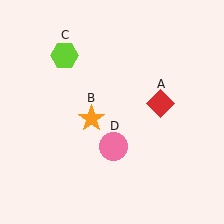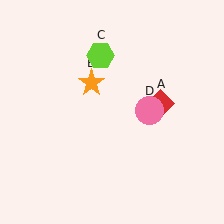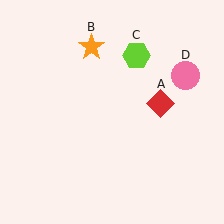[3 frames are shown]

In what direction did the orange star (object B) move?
The orange star (object B) moved up.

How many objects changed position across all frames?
3 objects changed position: orange star (object B), lime hexagon (object C), pink circle (object D).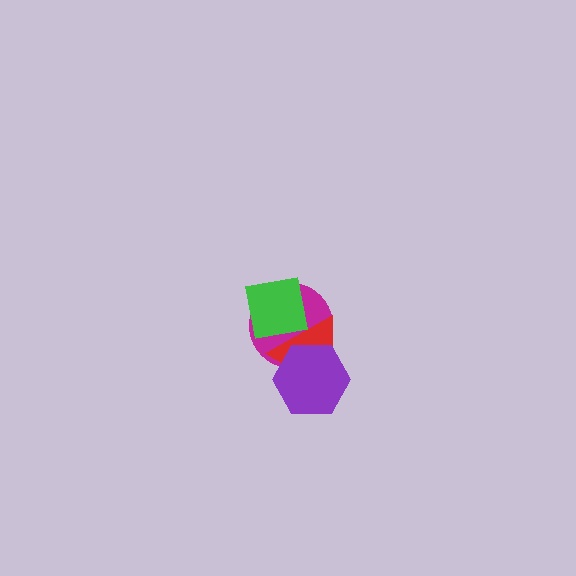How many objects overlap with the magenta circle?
3 objects overlap with the magenta circle.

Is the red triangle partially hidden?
Yes, it is partially covered by another shape.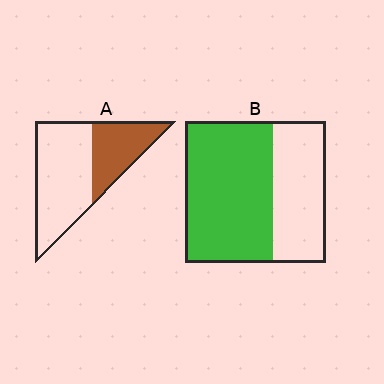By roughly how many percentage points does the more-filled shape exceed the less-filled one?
By roughly 25 percentage points (B over A).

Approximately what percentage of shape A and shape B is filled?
A is approximately 35% and B is approximately 60%.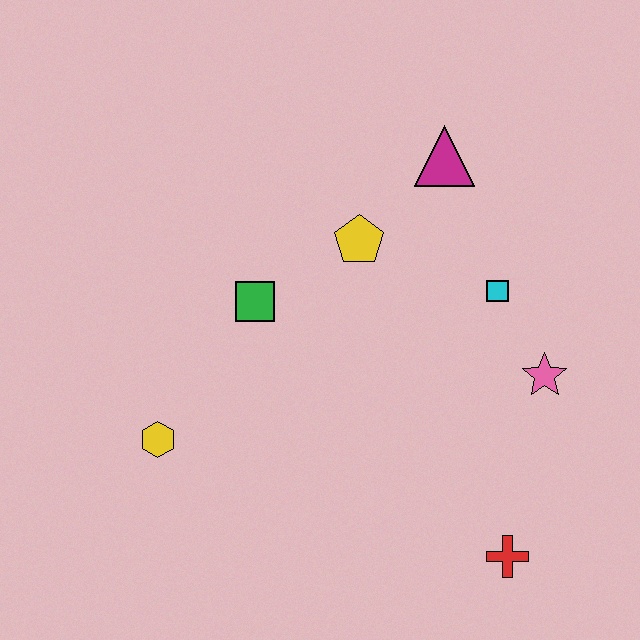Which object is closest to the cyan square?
The pink star is closest to the cyan square.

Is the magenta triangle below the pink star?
No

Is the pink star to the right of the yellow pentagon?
Yes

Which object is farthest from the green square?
The red cross is farthest from the green square.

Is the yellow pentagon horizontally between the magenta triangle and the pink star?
No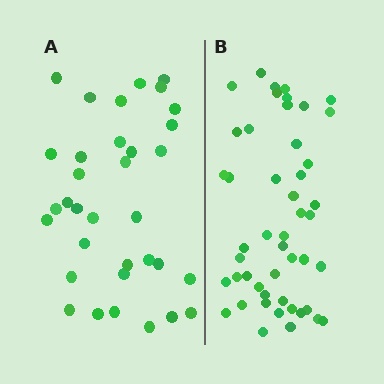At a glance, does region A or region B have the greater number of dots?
Region B (the right region) has more dots.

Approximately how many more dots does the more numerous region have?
Region B has approximately 15 more dots than region A.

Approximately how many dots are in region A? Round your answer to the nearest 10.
About 30 dots. (The exact count is 34, which rounds to 30.)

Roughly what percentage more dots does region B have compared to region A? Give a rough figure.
About 40% more.